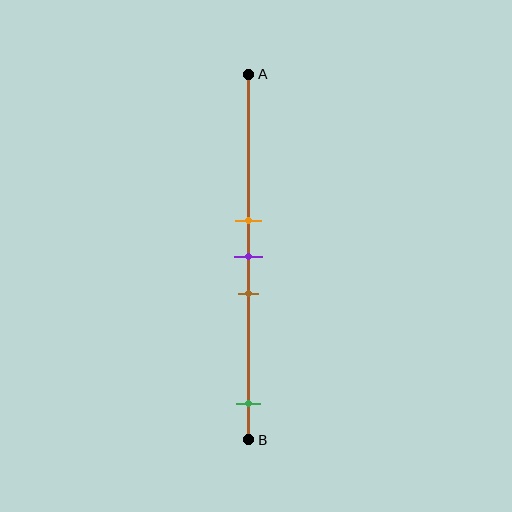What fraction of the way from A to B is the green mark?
The green mark is approximately 90% (0.9) of the way from A to B.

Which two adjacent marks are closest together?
The orange and purple marks are the closest adjacent pair.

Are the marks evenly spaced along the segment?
No, the marks are not evenly spaced.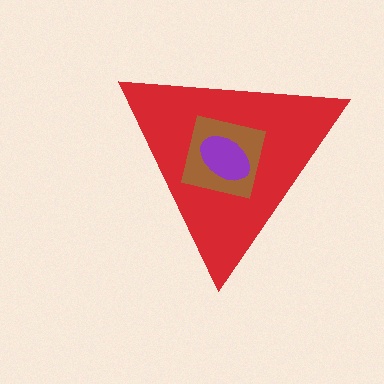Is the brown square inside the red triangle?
Yes.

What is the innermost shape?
The purple ellipse.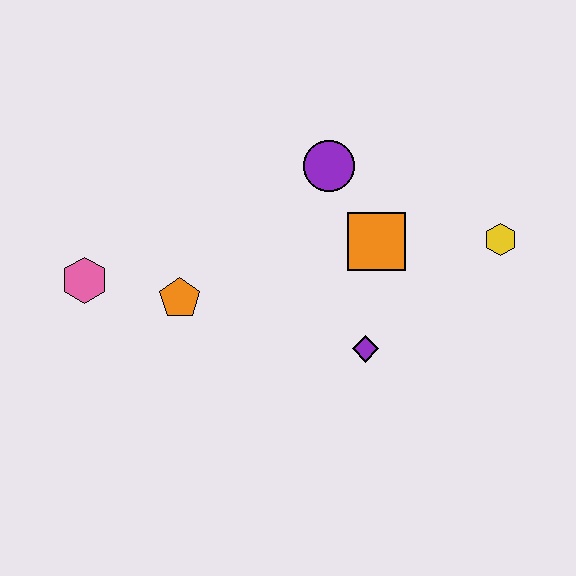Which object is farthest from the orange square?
The pink hexagon is farthest from the orange square.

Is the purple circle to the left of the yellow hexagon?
Yes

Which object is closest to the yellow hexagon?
The orange square is closest to the yellow hexagon.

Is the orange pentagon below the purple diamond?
No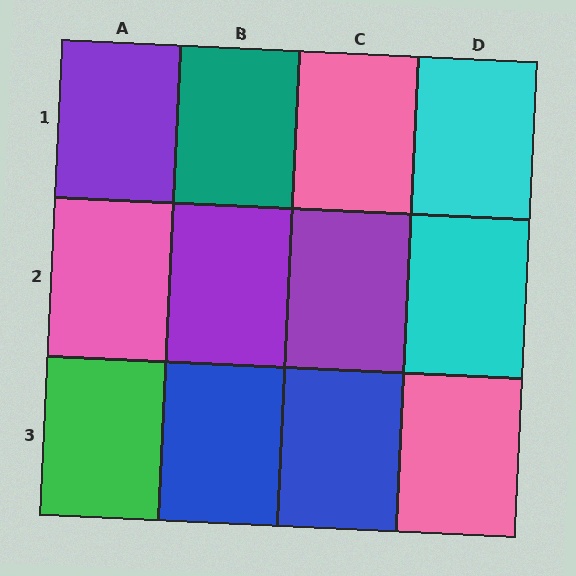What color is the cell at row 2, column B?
Purple.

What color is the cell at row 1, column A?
Purple.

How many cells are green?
1 cell is green.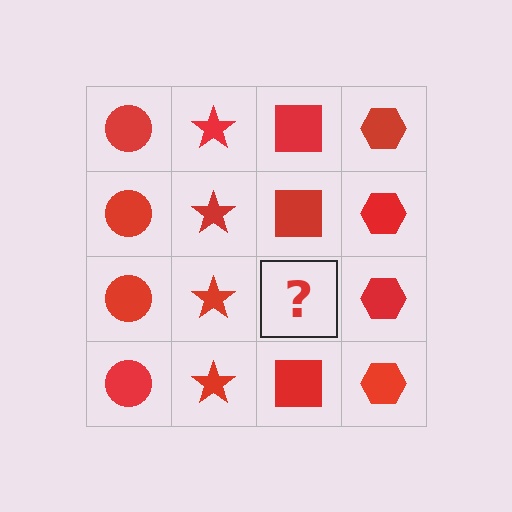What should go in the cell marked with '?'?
The missing cell should contain a red square.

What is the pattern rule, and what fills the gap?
The rule is that each column has a consistent shape. The gap should be filled with a red square.